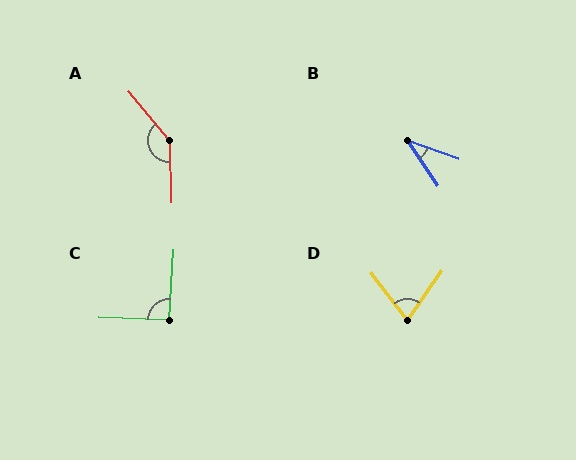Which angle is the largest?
A, at approximately 142 degrees.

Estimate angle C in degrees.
Approximately 91 degrees.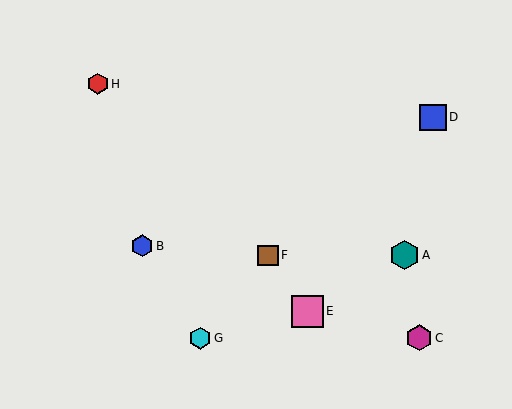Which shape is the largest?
The pink square (labeled E) is the largest.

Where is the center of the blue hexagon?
The center of the blue hexagon is at (142, 246).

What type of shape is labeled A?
Shape A is a teal hexagon.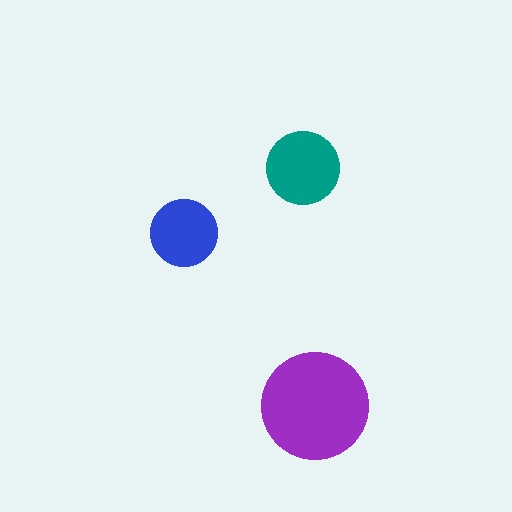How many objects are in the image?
There are 3 objects in the image.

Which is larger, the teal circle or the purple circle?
The purple one.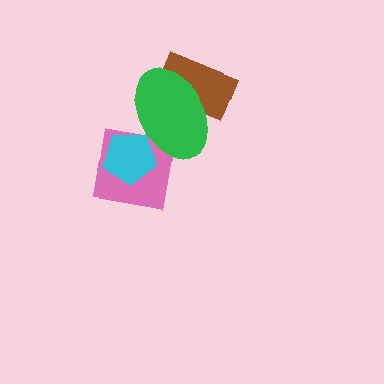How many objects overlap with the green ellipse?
3 objects overlap with the green ellipse.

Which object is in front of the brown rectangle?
The green ellipse is in front of the brown rectangle.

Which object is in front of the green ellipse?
The cyan pentagon is in front of the green ellipse.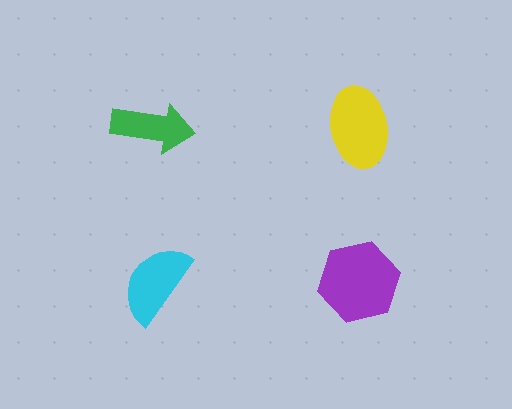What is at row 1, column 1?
A green arrow.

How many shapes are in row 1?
2 shapes.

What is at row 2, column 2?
A purple hexagon.